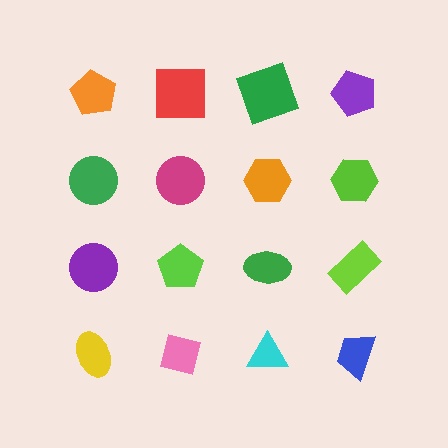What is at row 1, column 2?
A red square.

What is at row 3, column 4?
A lime rectangle.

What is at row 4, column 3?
A cyan triangle.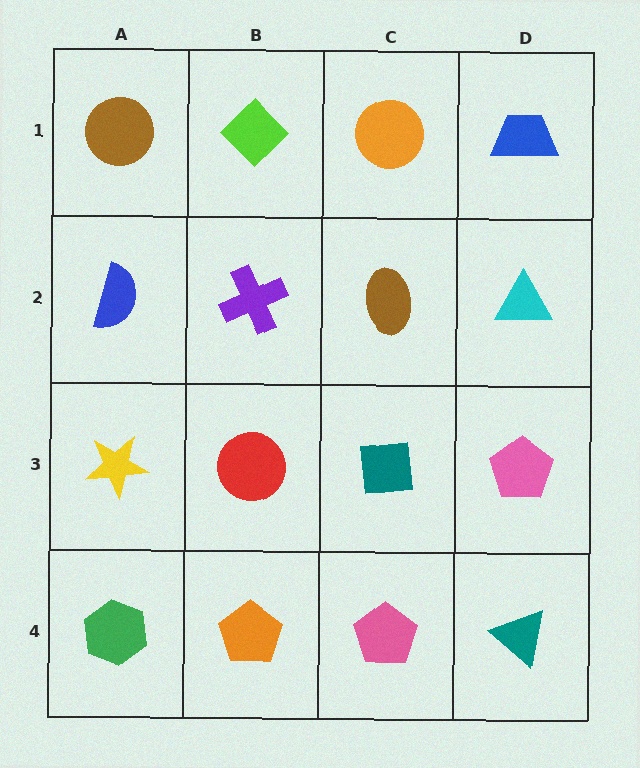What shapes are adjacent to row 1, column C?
A brown ellipse (row 2, column C), a lime diamond (row 1, column B), a blue trapezoid (row 1, column D).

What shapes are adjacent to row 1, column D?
A cyan triangle (row 2, column D), an orange circle (row 1, column C).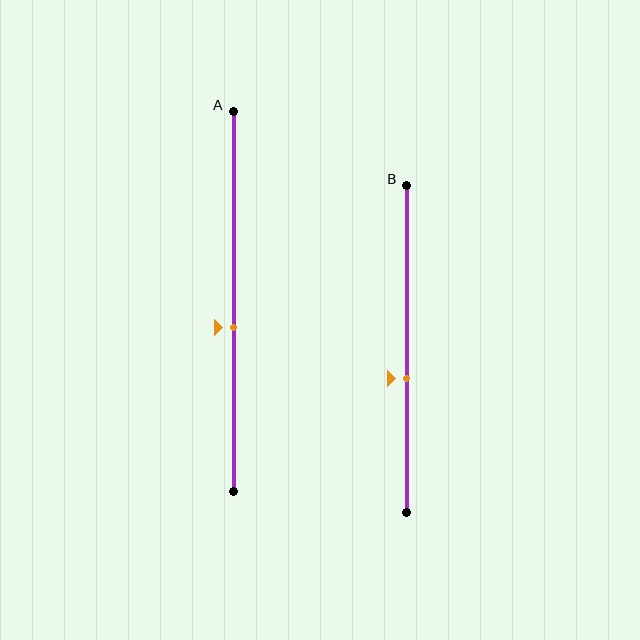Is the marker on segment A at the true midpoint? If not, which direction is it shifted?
No, the marker on segment A is shifted downward by about 7% of the segment length.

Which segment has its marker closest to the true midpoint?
Segment A has its marker closest to the true midpoint.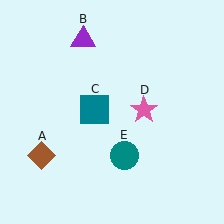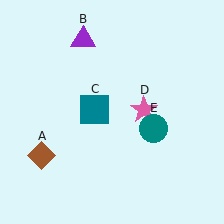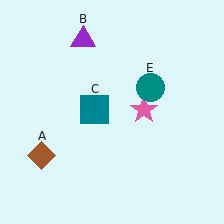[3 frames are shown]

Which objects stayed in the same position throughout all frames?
Brown diamond (object A) and purple triangle (object B) and teal square (object C) and pink star (object D) remained stationary.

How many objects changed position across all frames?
1 object changed position: teal circle (object E).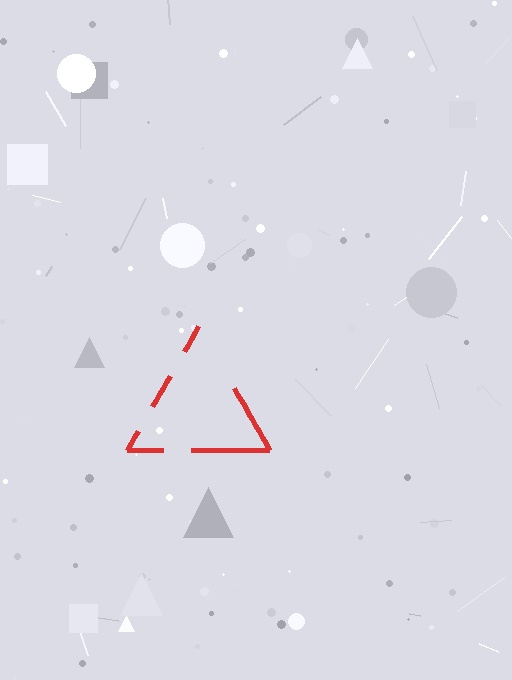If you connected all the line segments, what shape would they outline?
They would outline a triangle.